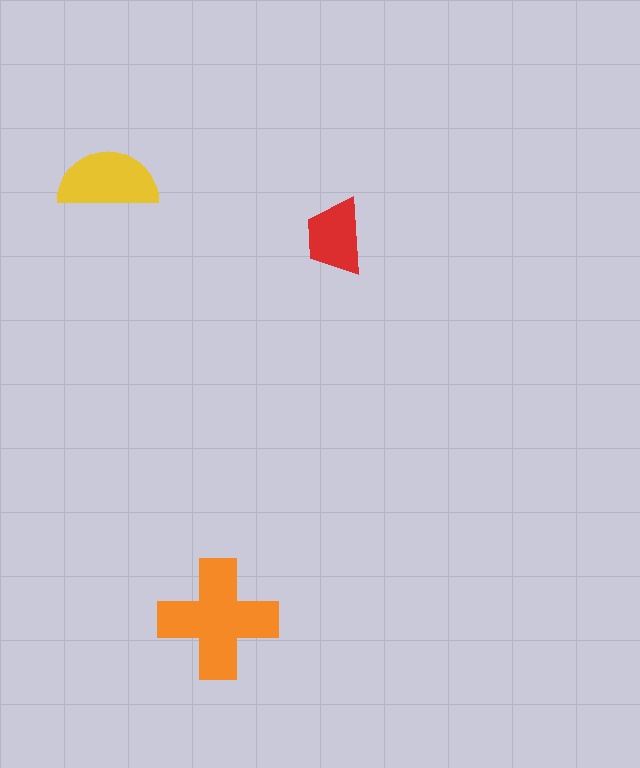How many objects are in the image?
There are 3 objects in the image.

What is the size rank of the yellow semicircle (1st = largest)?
2nd.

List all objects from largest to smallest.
The orange cross, the yellow semicircle, the red trapezoid.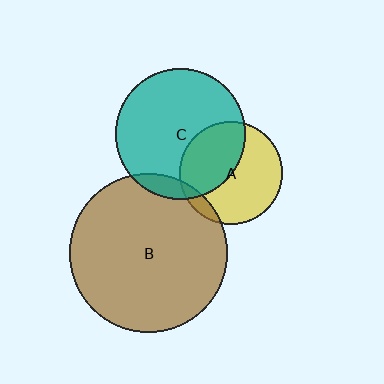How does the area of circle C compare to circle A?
Approximately 1.6 times.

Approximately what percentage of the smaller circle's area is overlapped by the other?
Approximately 10%.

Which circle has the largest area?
Circle B (brown).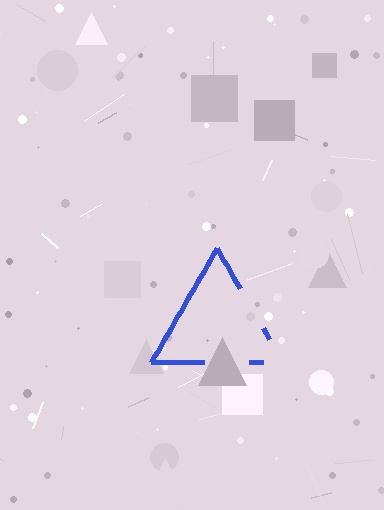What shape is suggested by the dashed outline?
The dashed outline suggests a triangle.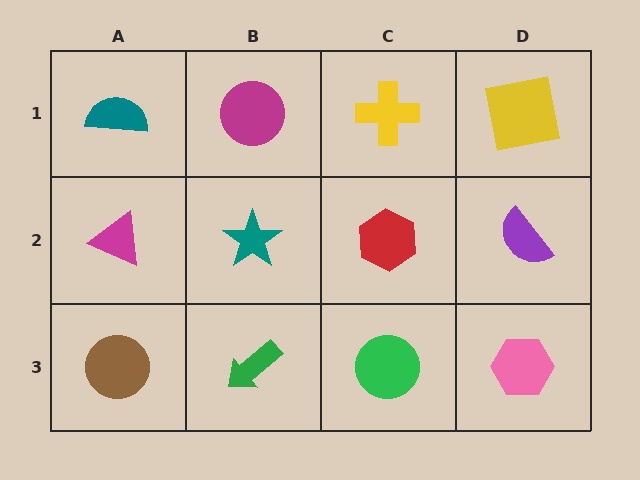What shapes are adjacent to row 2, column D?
A yellow square (row 1, column D), a pink hexagon (row 3, column D), a red hexagon (row 2, column C).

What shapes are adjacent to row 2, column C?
A yellow cross (row 1, column C), a green circle (row 3, column C), a teal star (row 2, column B), a purple semicircle (row 2, column D).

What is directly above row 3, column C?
A red hexagon.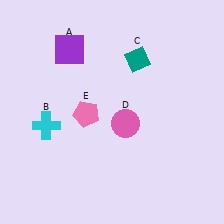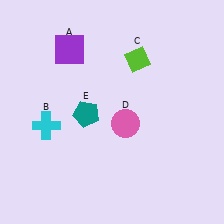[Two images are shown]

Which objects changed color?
C changed from teal to lime. E changed from pink to teal.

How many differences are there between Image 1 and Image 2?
There are 2 differences between the two images.